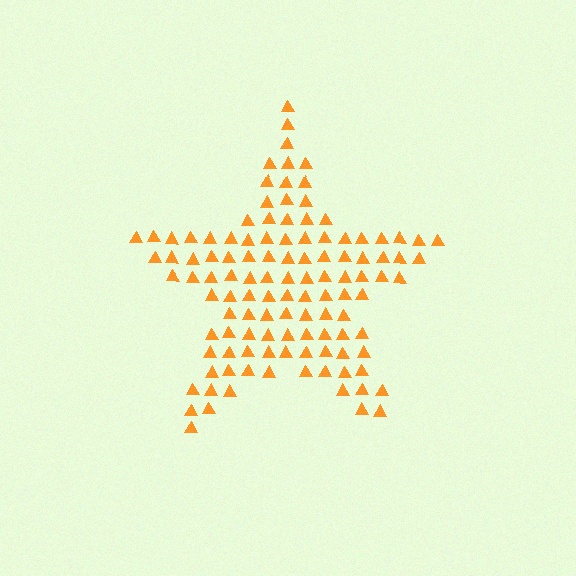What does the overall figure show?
The overall figure shows a star.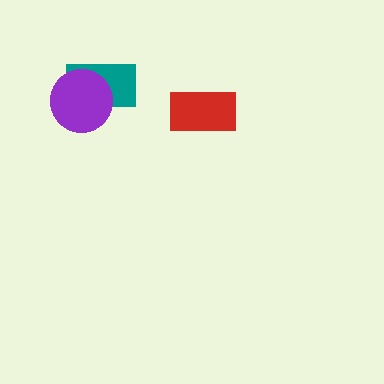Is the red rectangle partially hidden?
No, no other shape covers it.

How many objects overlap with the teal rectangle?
1 object overlaps with the teal rectangle.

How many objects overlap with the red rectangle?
0 objects overlap with the red rectangle.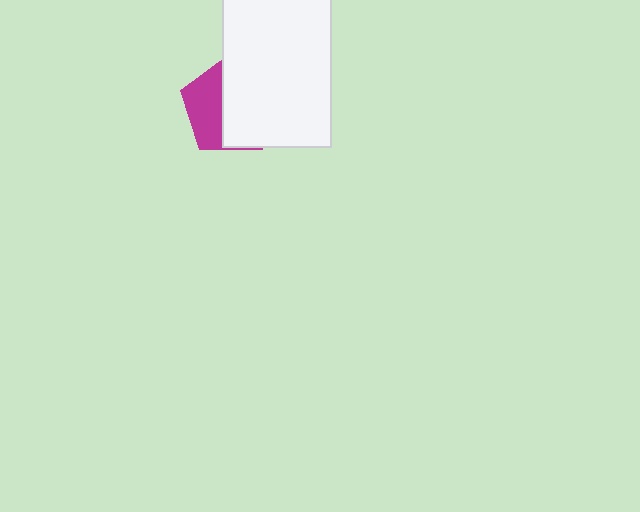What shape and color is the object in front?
The object in front is a white rectangle.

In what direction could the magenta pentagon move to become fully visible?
The magenta pentagon could move left. That would shift it out from behind the white rectangle entirely.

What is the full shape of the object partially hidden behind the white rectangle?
The partially hidden object is a magenta pentagon.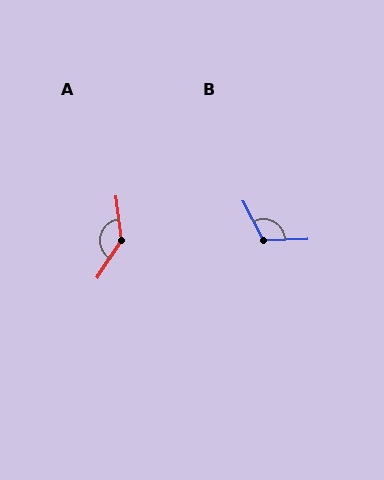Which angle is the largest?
A, at approximately 139 degrees.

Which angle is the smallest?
B, at approximately 115 degrees.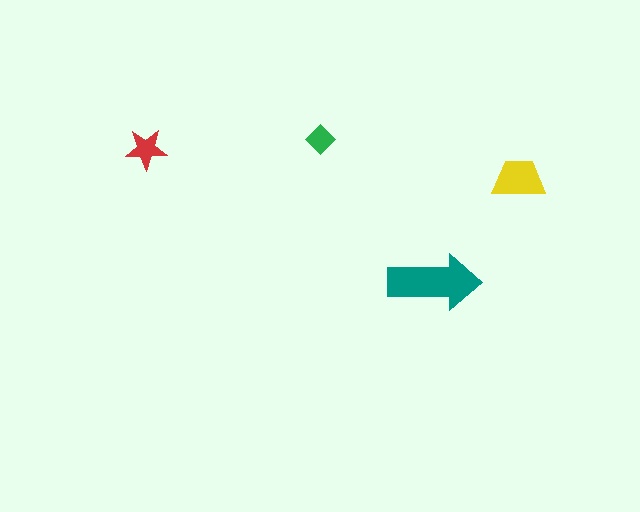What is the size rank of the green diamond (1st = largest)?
4th.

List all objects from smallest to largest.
The green diamond, the red star, the yellow trapezoid, the teal arrow.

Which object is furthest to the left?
The red star is leftmost.